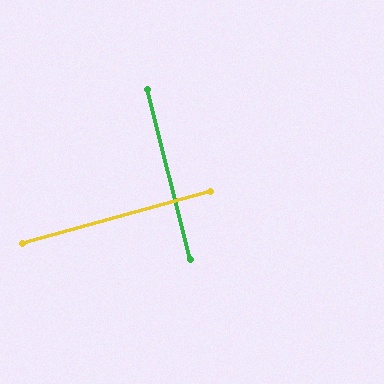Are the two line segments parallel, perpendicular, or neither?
Perpendicular — they meet at approximately 89°.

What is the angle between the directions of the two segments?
Approximately 89 degrees.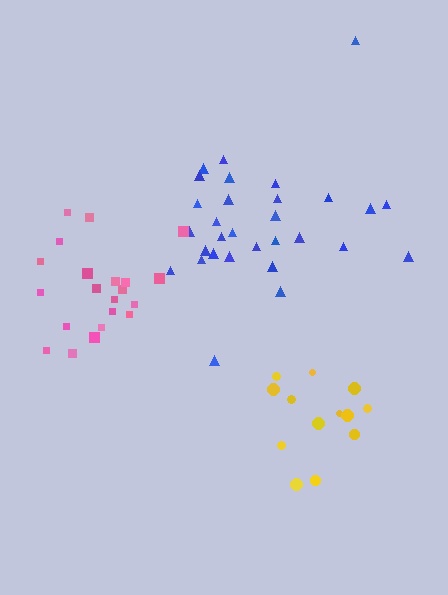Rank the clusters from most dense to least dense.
pink, yellow, blue.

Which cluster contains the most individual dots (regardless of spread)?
Blue (30).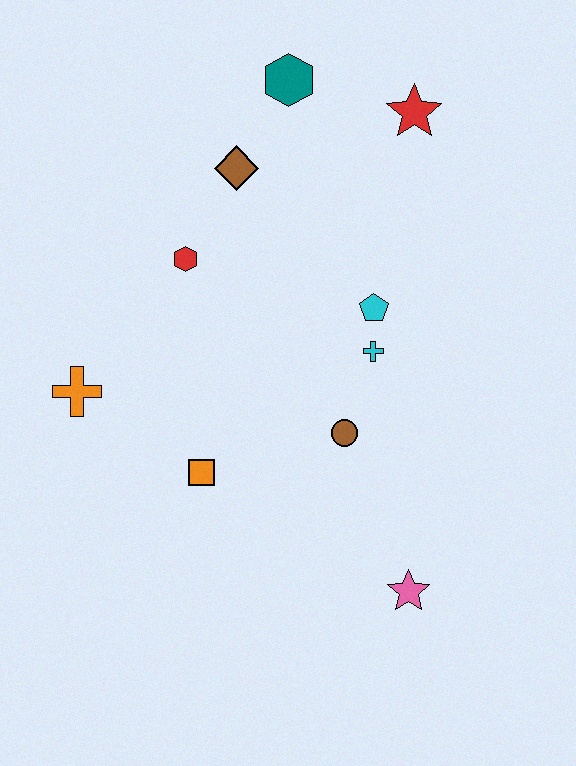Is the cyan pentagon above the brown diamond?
No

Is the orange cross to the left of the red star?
Yes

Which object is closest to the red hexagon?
The brown diamond is closest to the red hexagon.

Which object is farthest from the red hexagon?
The pink star is farthest from the red hexagon.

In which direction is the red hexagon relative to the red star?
The red hexagon is to the left of the red star.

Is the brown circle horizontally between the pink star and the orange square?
Yes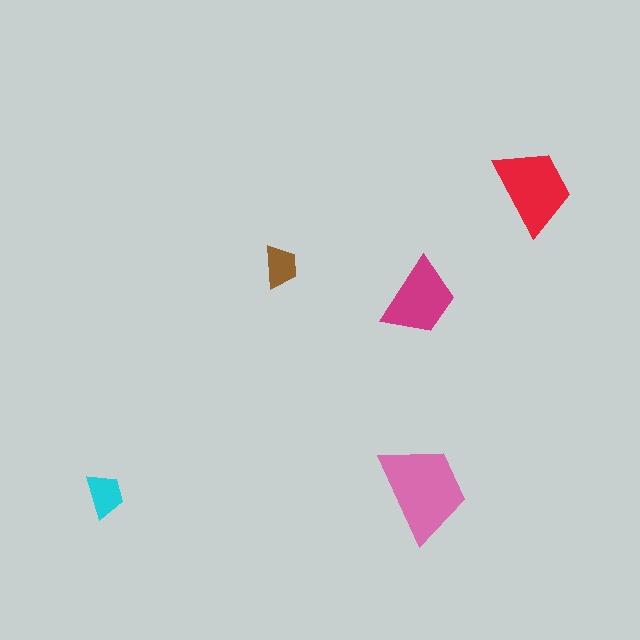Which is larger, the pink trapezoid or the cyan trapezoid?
The pink one.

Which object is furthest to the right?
The red trapezoid is rightmost.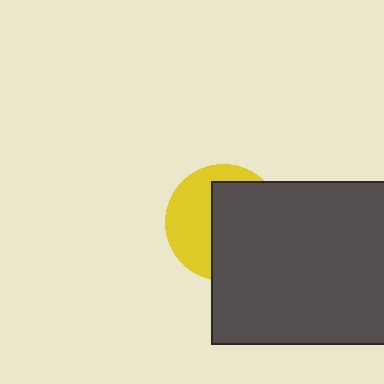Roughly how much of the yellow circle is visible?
A small part of it is visible (roughly 44%).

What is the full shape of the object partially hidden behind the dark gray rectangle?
The partially hidden object is a yellow circle.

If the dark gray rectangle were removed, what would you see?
You would see the complete yellow circle.